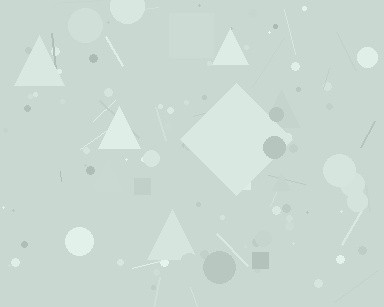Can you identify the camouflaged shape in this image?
The camouflaged shape is a diamond.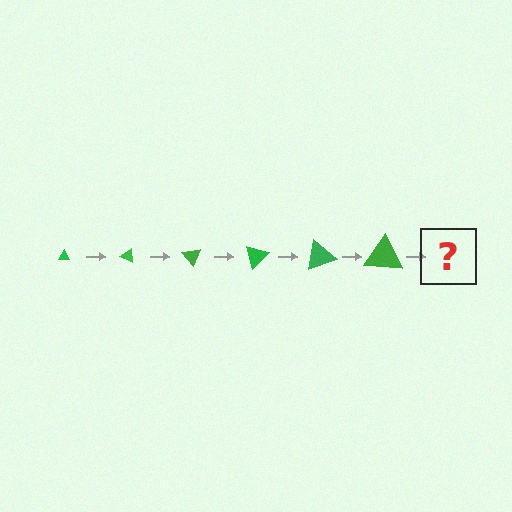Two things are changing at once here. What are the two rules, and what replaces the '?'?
The two rules are that the triangle grows larger each step and it rotates 25 degrees each step. The '?' should be a triangle, larger than the previous one and rotated 150 degrees from the start.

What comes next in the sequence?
The next element should be a triangle, larger than the previous one and rotated 150 degrees from the start.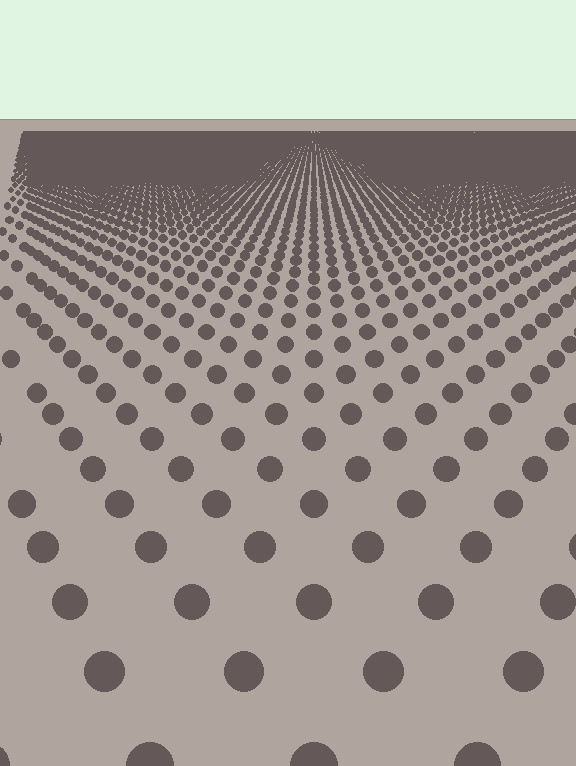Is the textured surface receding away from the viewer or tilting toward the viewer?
The surface is receding away from the viewer. Texture elements get smaller and denser toward the top.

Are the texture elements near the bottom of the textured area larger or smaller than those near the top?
Larger. Near the bottom, elements are closer to the viewer and appear at a bigger on-screen size.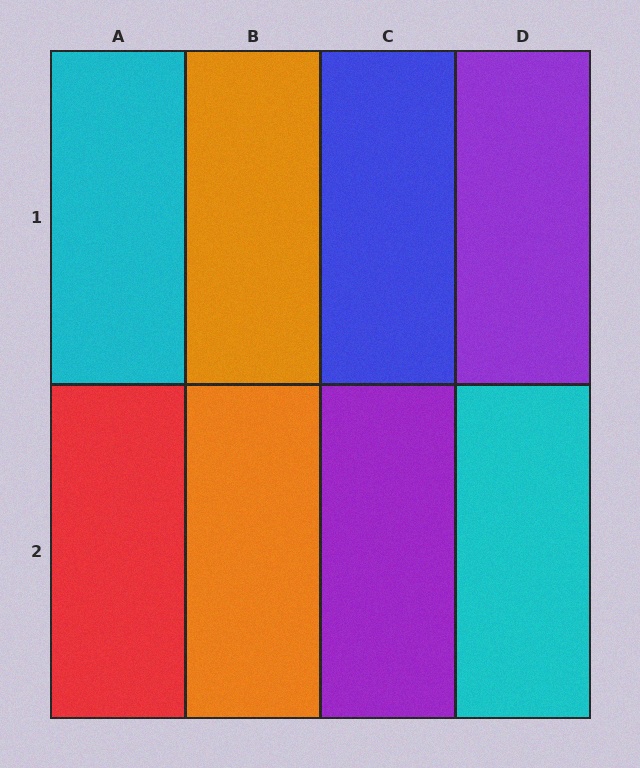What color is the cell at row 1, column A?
Cyan.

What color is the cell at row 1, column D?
Purple.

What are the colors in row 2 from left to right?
Red, orange, purple, cyan.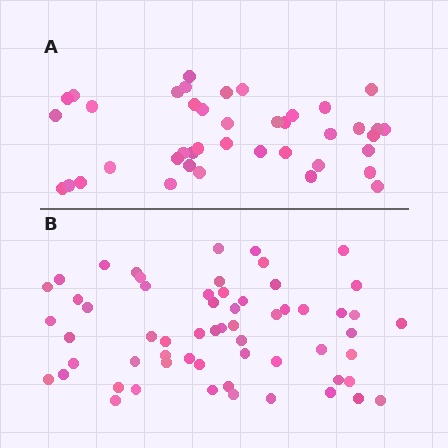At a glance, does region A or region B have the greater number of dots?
Region B (the bottom region) has more dots.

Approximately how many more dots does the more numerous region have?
Region B has approximately 20 more dots than region A.